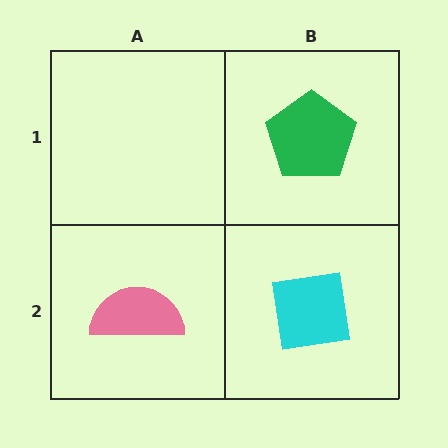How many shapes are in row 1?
1 shape.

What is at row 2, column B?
A cyan square.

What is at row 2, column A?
A pink semicircle.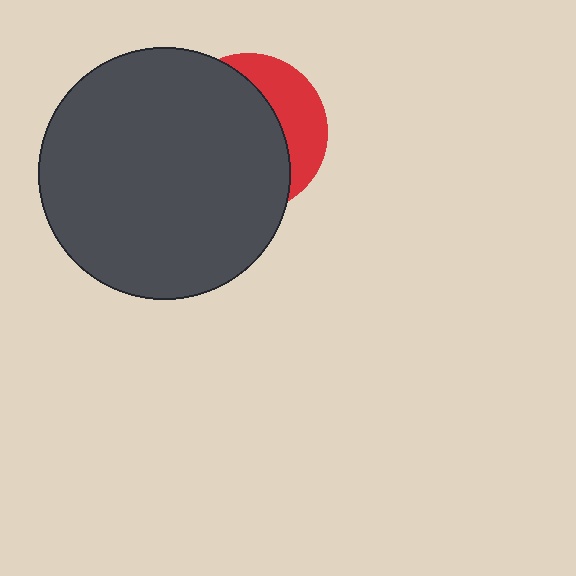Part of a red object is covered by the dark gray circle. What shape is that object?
It is a circle.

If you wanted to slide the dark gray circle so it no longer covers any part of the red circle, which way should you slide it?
Slide it left — that is the most direct way to separate the two shapes.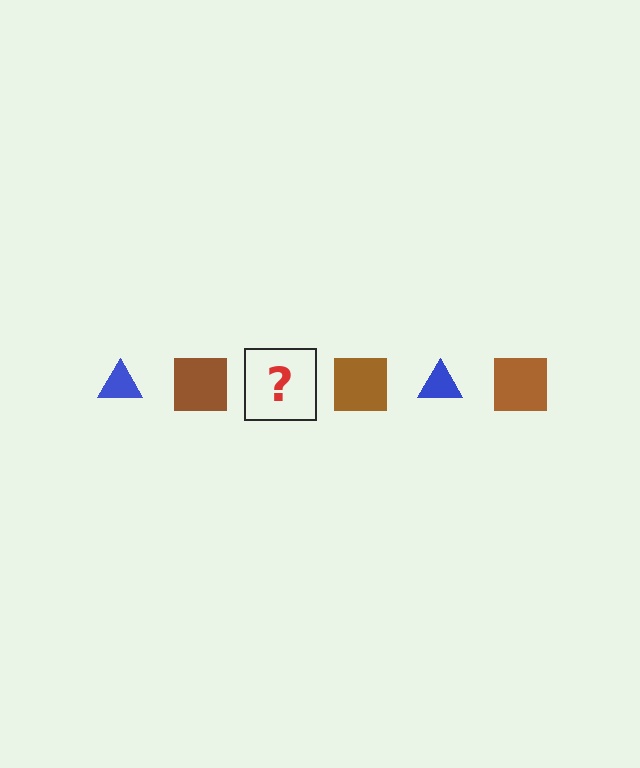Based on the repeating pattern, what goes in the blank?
The blank should be a blue triangle.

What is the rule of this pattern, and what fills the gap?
The rule is that the pattern alternates between blue triangle and brown square. The gap should be filled with a blue triangle.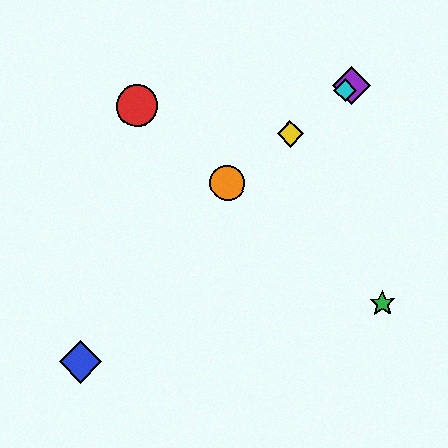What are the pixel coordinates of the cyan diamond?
The cyan diamond is at (345, 91).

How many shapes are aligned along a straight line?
4 shapes (the yellow diamond, the purple diamond, the orange circle, the cyan diamond) are aligned along a straight line.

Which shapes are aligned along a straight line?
The yellow diamond, the purple diamond, the orange circle, the cyan diamond are aligned along a straight line.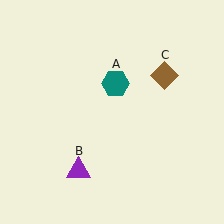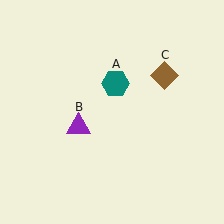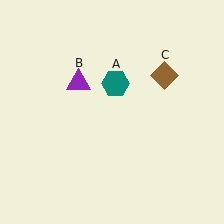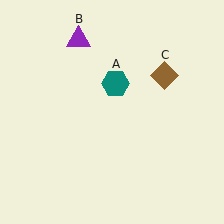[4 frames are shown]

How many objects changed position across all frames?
1 object changed position: purple triangle (object B).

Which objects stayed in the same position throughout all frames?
Teal hexagon (object A) and brown diamond (object C) remained stationary.